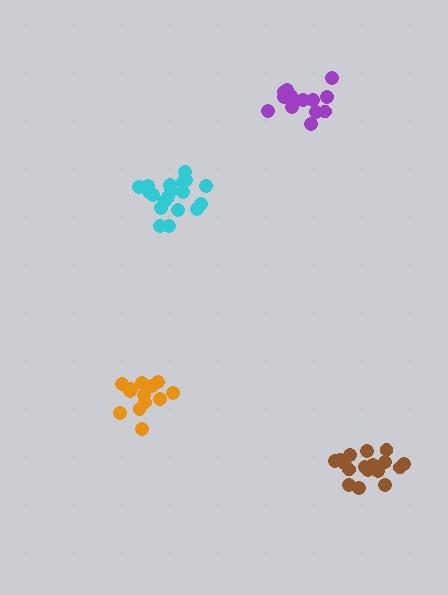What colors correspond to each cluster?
The clusters are colored: brown, orange, cyan, purple.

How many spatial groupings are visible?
There are 4 spatial groupings.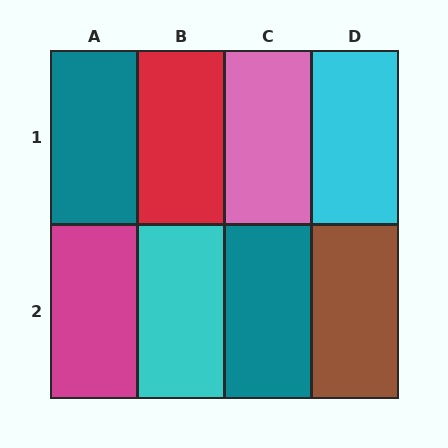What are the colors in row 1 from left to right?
Teal, red, pink, cyan.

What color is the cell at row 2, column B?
Cyan.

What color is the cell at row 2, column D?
Brown.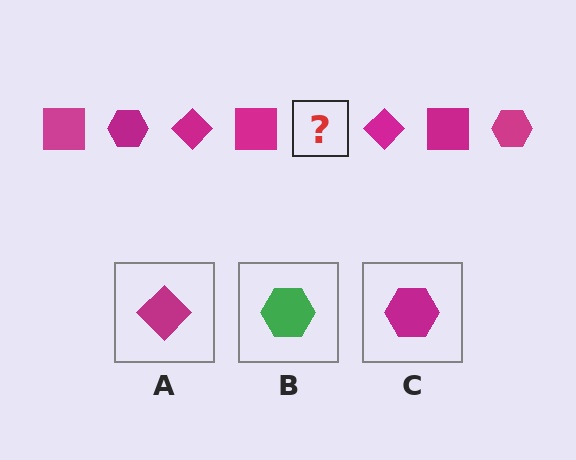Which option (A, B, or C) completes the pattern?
C.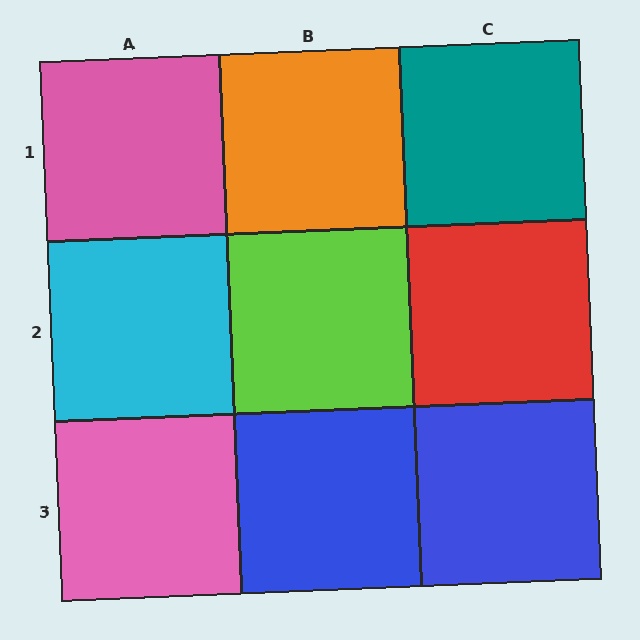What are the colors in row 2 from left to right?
Cyan, lime, red.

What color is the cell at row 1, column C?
Teal.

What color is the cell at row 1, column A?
Pink.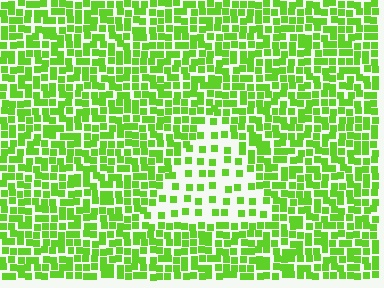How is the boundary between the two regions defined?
The boundary is defined by a change in element density (approximately 2.5x ratio). All elements are the same color, size, and shape.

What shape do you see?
I see a triangle.